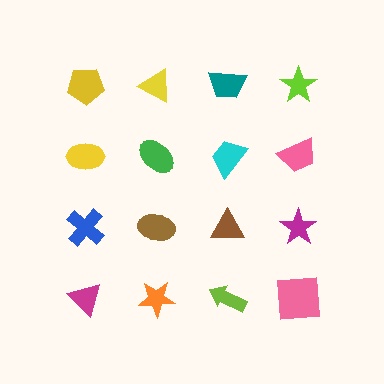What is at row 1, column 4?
A lime star.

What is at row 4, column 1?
A magenta triangle.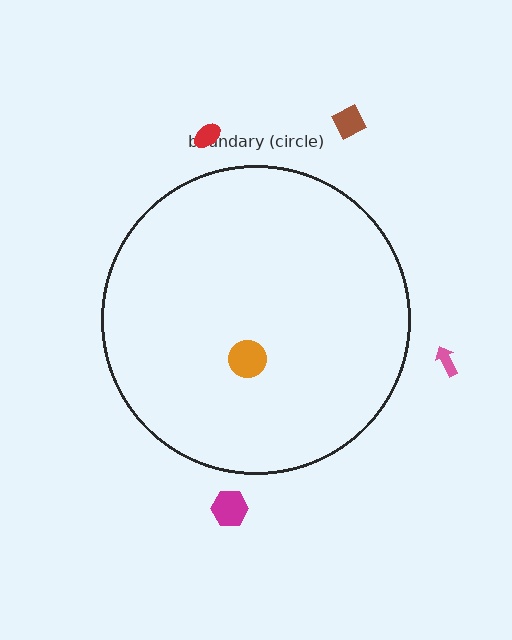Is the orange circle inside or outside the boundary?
Inside.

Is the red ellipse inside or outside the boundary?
Outside.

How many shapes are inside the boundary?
1 inside, 4 outside.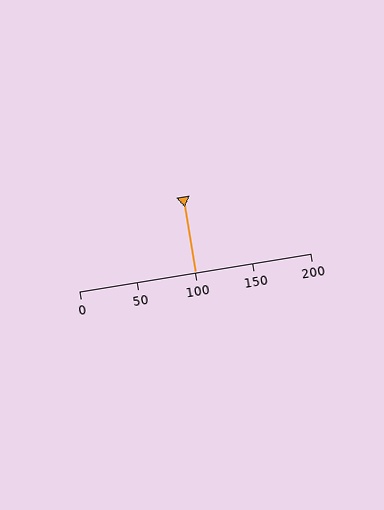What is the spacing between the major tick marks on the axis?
The major ticks are spaced 50 apart.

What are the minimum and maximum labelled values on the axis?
The axis runs from 0 to 200.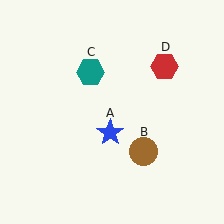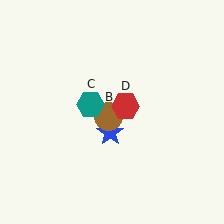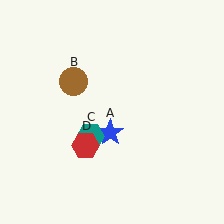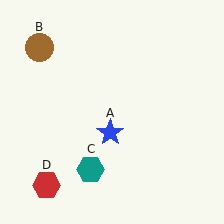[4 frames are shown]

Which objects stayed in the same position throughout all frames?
Blue star (object A) remained stationary.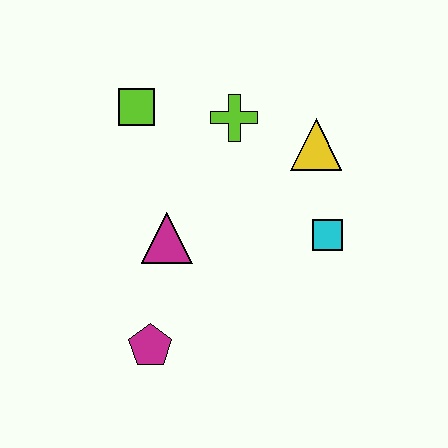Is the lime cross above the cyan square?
Yes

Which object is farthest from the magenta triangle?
The yellow triangle is farthest from the magenta triangle.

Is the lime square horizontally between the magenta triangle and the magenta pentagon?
No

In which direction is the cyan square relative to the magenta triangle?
The cyan square is to the right of the magenta triangle.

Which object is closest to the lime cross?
The yellow triangle is closest to the lime cross.